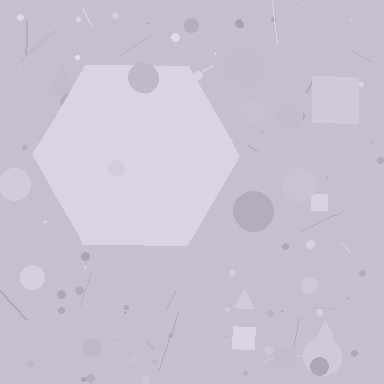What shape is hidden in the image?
A hexagon is hidden in the image.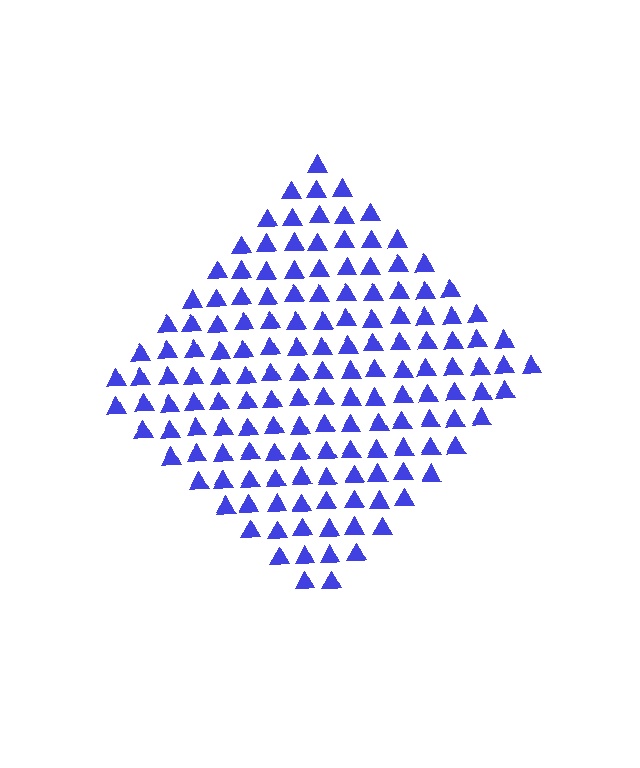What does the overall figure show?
The overall figure shows a diamond.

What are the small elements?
The small elements are triangles.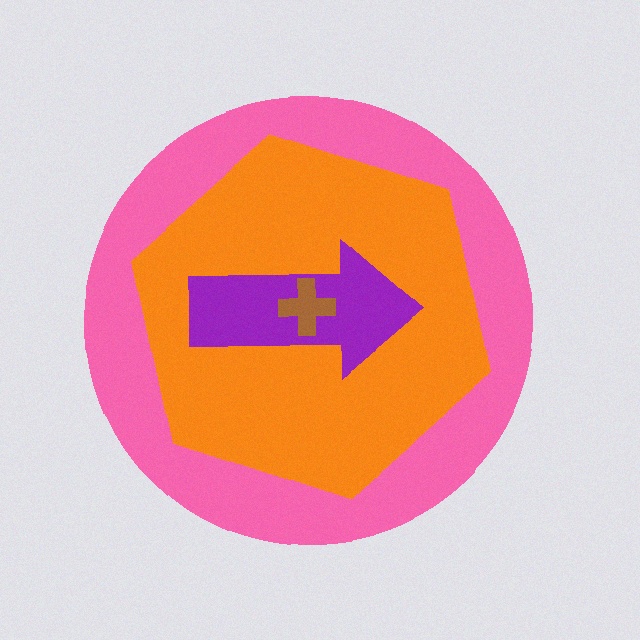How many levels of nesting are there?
4.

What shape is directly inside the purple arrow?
The brown cross.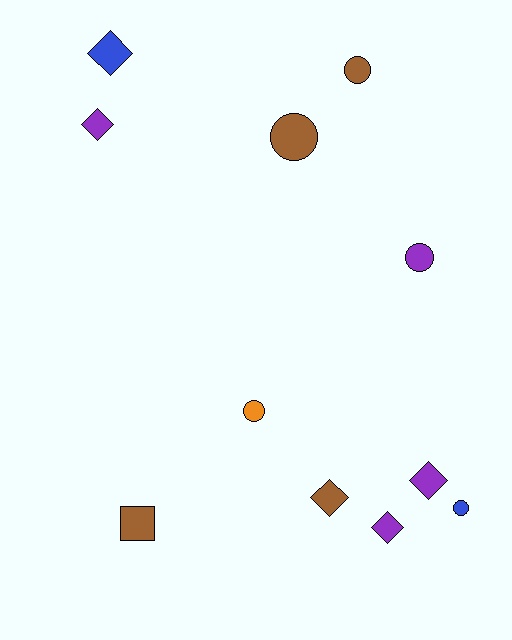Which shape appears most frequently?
Diamond, with 5 objects.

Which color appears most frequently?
Brown, with 4 objects.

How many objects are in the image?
There are 11 objects.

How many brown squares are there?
There is 1 brown square.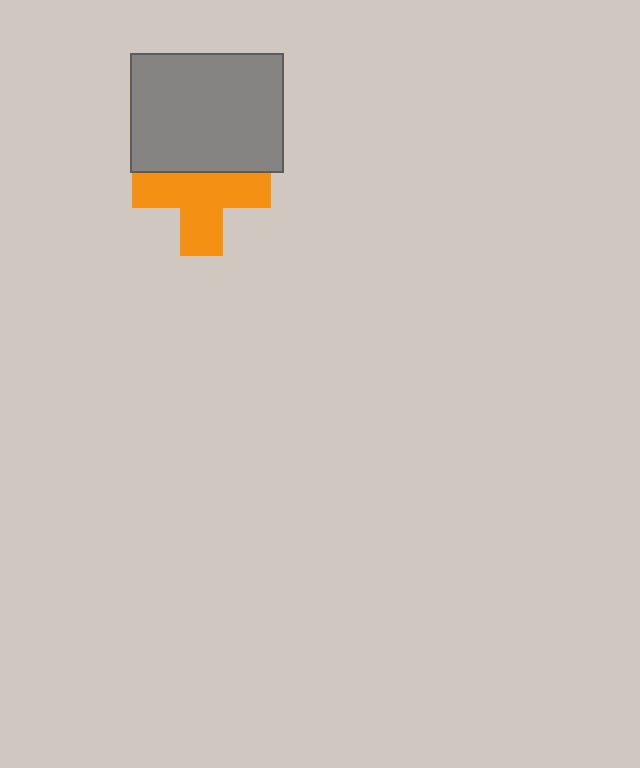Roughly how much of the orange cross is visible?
Most of it is visible (roughly 68%).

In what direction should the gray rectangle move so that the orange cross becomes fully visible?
The gray rectangle should move up. That is the shortest direction to clear the overlap and leave the orange cross fully visible.